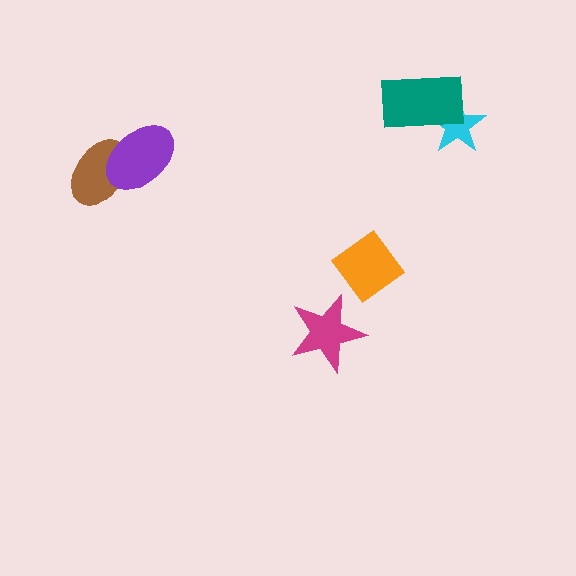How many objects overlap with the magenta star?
0 objects overlap with the magenta star.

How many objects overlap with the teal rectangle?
1 object overlaps with the teal rectangle.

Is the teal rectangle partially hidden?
No, no other shape covers it.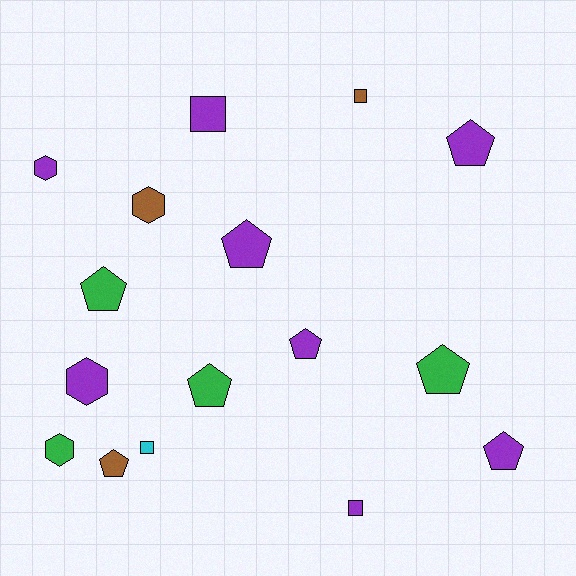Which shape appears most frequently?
Pentagon, with 8 objects.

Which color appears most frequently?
Purple, with 8 objects.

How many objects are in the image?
There are 16 objects.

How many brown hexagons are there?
There is 1 brown hexagon.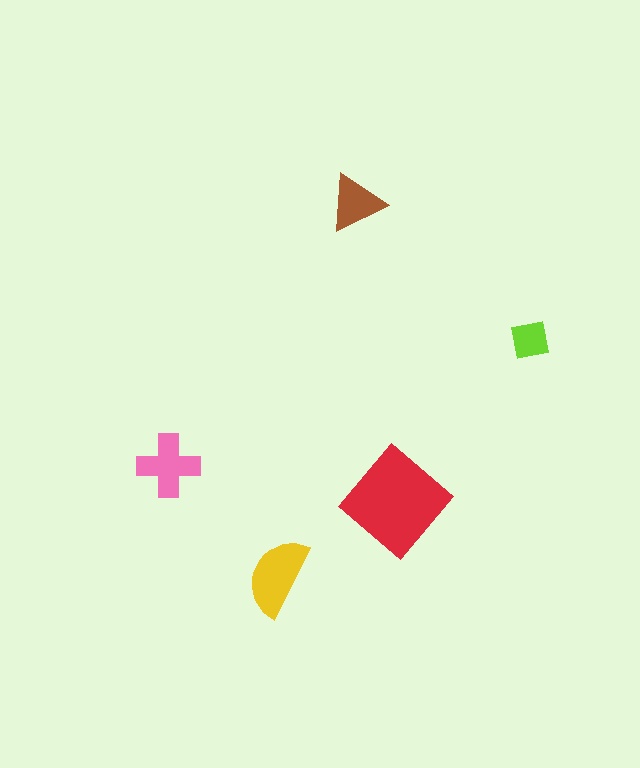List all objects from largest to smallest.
The red diamond, the yellow semicircle, the pink cross, the brown triangle, the lime square.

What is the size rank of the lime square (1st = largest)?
5th.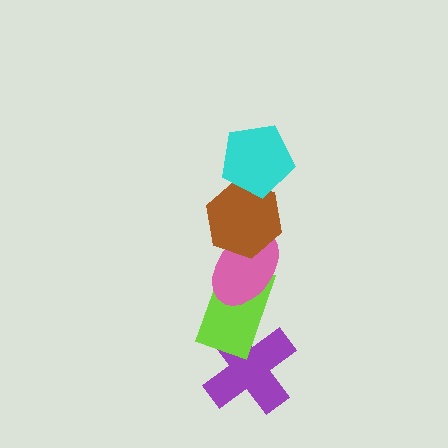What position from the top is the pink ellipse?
The pink ellipse is 3rd from the top.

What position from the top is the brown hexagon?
The brown hexagon is 2nd from the top.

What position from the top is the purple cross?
The purple cross is 5th from the top.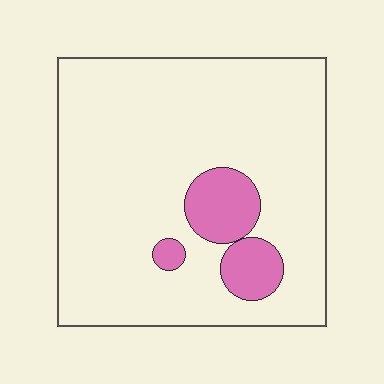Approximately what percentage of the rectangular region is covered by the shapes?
Approximately 10%.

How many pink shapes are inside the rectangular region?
3.